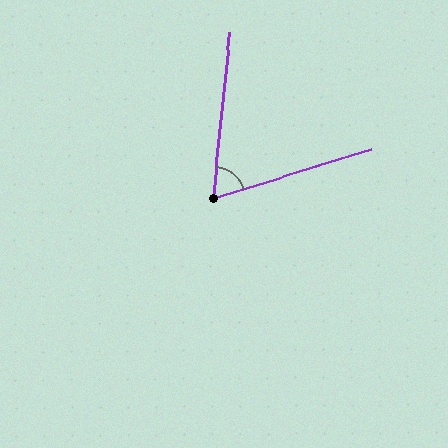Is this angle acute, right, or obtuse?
It is acute.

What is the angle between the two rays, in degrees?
Approximately 67 degrees.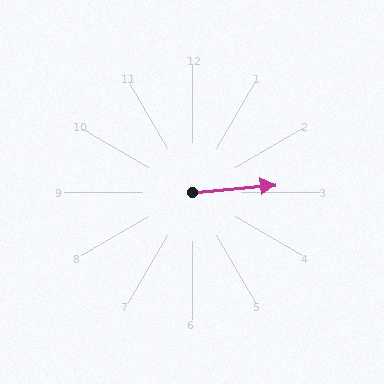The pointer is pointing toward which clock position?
Roughly 3 o'clock.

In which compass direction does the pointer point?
East.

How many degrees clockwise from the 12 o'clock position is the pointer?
Approximately 85 degrees.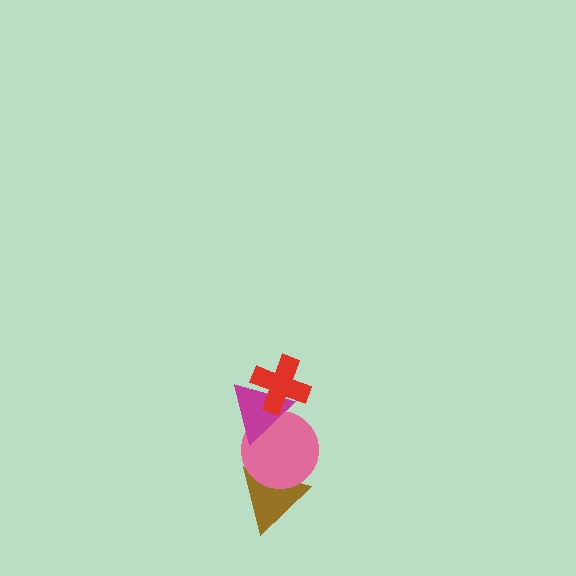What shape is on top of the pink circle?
The magenta triangle is on top of the pink circle.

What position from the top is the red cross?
The red cross is 1st from the top.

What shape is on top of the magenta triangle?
The red cross is on top of the magenta triangle.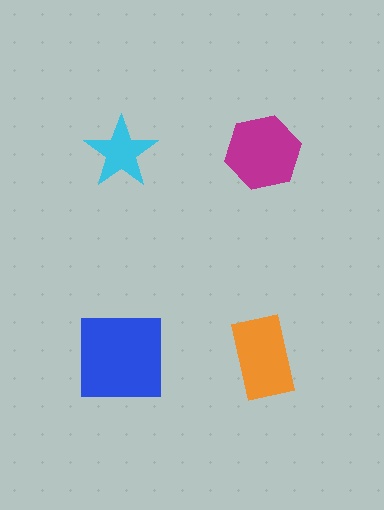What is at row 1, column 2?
A magenta hexagon.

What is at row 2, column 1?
A blue square.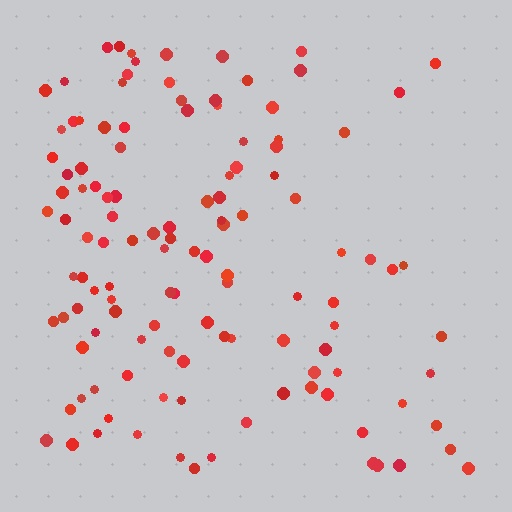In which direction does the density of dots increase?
From right to left, with the left side densest.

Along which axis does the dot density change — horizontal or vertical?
Horizontal.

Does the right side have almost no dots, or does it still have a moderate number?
Still a moderate number, just noticeably fewer than the left.